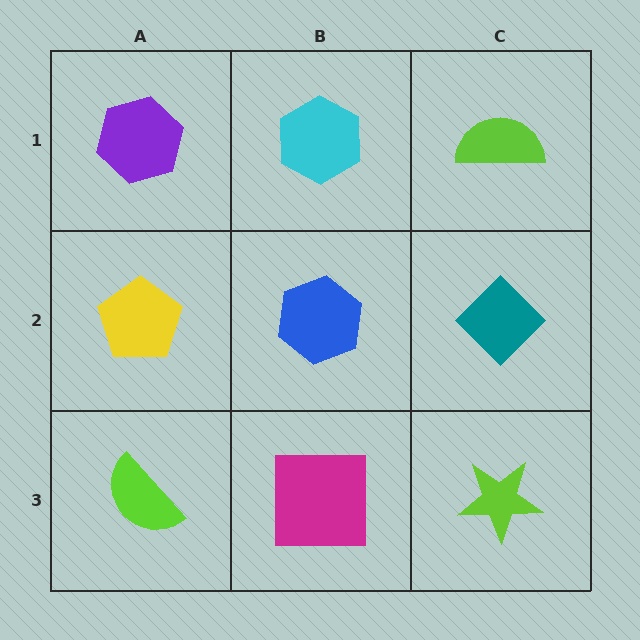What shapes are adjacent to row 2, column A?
A purple hexagon (row 1, column A), a lime semicircle (row 3, column A), a blue hexagon (row 2, column B).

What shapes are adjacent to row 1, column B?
A blue hexagon (row 2, column B), a purple hexagon (row 1, column A), a lime semicircle (row 1, column C).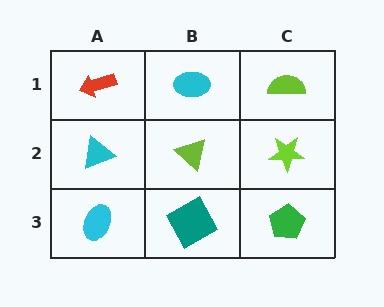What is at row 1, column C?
A lime semicircle.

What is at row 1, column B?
A cyan ellipse.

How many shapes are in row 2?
3 shapes.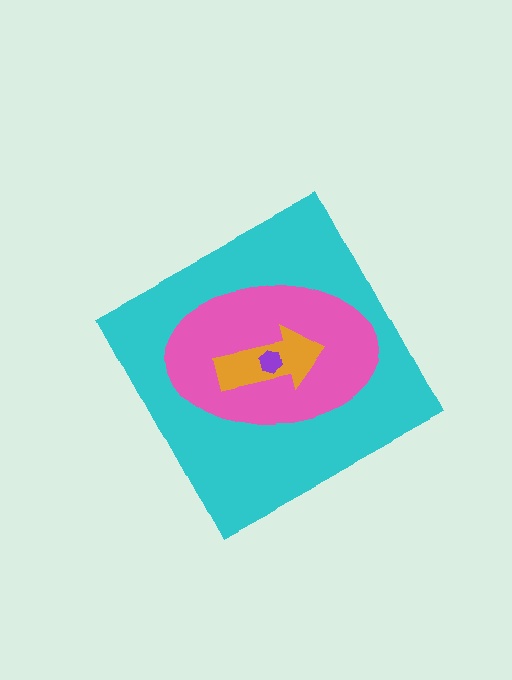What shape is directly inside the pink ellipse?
The orange arrow.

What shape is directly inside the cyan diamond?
The pink ellipse.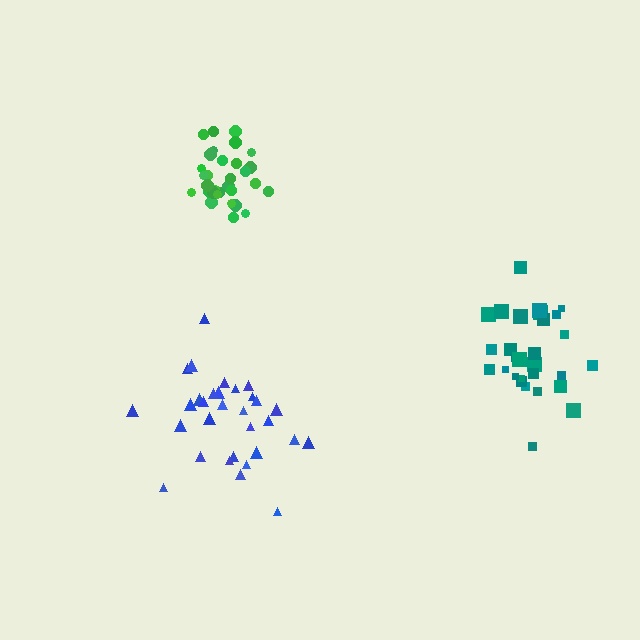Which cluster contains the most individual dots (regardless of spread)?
Blue (31).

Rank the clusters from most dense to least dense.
green, teal, blue.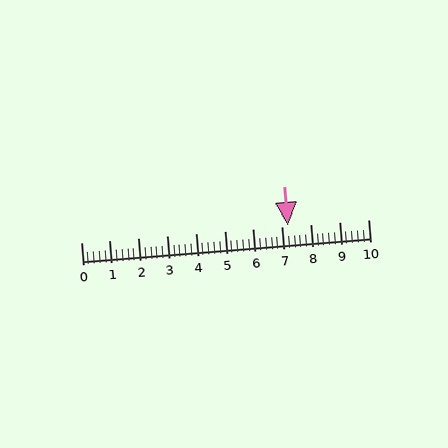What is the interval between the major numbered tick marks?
The major tick marks are spaced 1 units apart.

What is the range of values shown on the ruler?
The ruler shows values from 0 to 10.